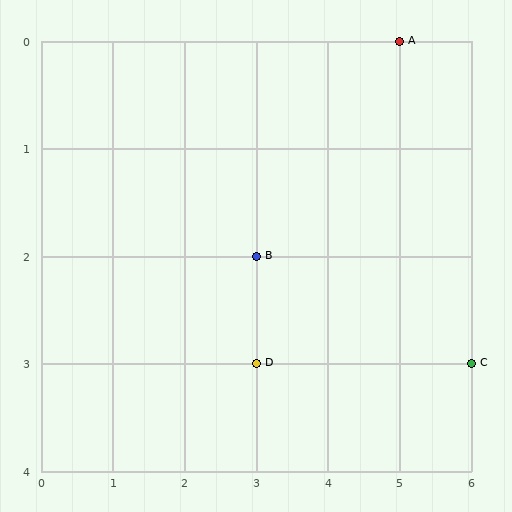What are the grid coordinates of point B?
Point B is at grid coordinates (3, 2).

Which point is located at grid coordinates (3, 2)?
Point B is at (3, 2).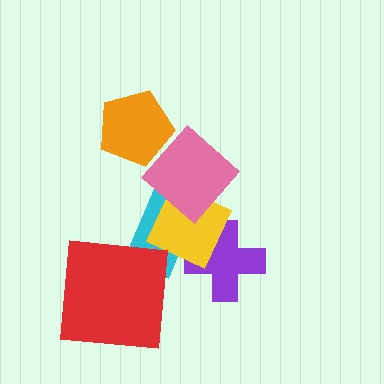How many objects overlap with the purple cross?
2 objects overlap with the purple cross.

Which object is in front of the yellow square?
The pink diamond is in front of the yellow square.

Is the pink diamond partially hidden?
No, no other shape covers it.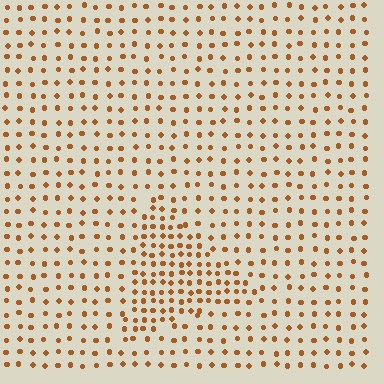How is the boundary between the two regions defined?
The boundary is defined by a change in element density (approximately 1.9x ratio). All elements are the same color, size, and shape.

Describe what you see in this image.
The image contains small brown elements arranged at two different densities. A triangle-shaped region is visible where the elements are more densely packed than the surrounding area.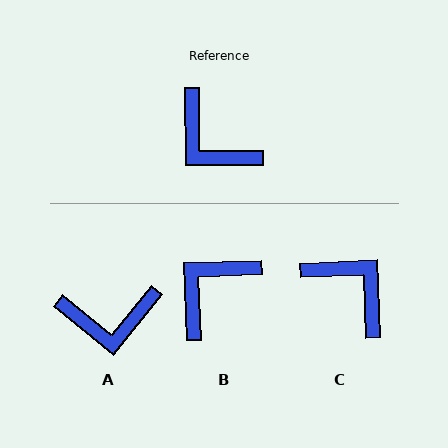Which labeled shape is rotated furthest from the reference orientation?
C, about 178 degrees away.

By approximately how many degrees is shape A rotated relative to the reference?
Approximately 51 degrees counter-clockwise.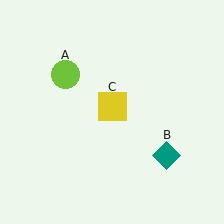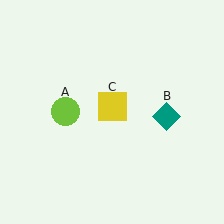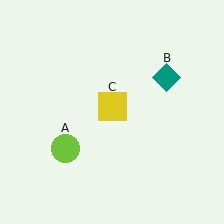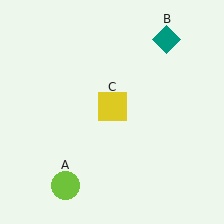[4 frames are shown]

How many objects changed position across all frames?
2 objects changed position: lime circle (object A), teal diamond (object B).